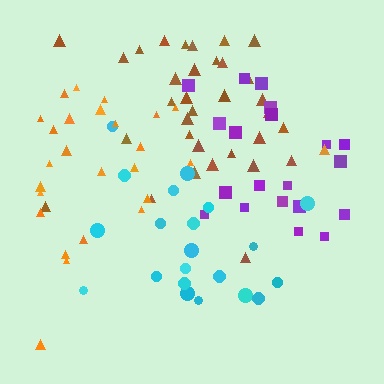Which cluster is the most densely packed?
Cyan.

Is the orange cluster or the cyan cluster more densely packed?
Cyan.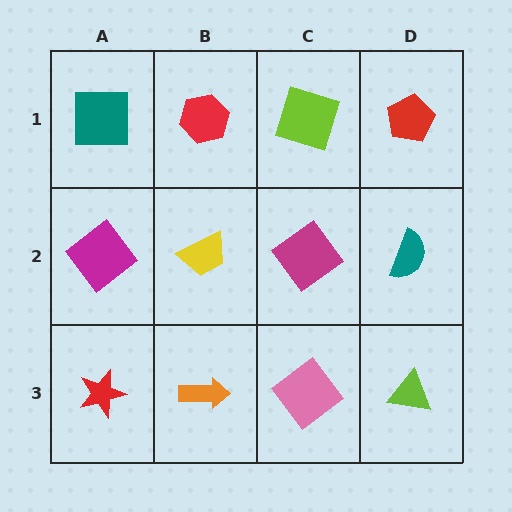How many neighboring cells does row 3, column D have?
2.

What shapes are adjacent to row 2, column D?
A red pentagon (row 1, column D), a lime triangle (row 3, column D), a magenta diamond (row 2, column C).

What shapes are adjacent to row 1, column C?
A magenta diamond (row 2, column C), a red hexagon (row 1, column B), a red pentagon (row 1, column D).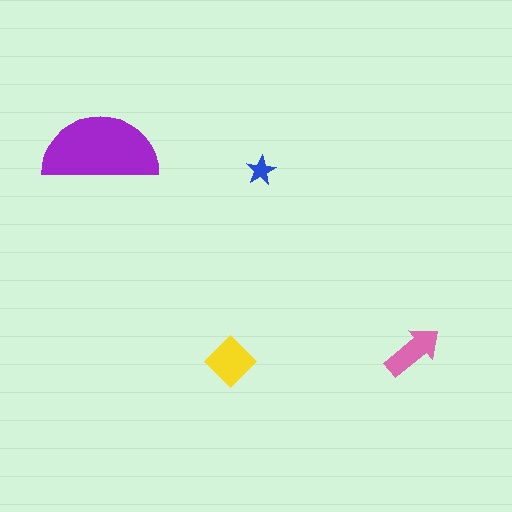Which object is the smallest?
The blue star.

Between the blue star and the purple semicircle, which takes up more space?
The purple semicircle.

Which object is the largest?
The purple semicircle.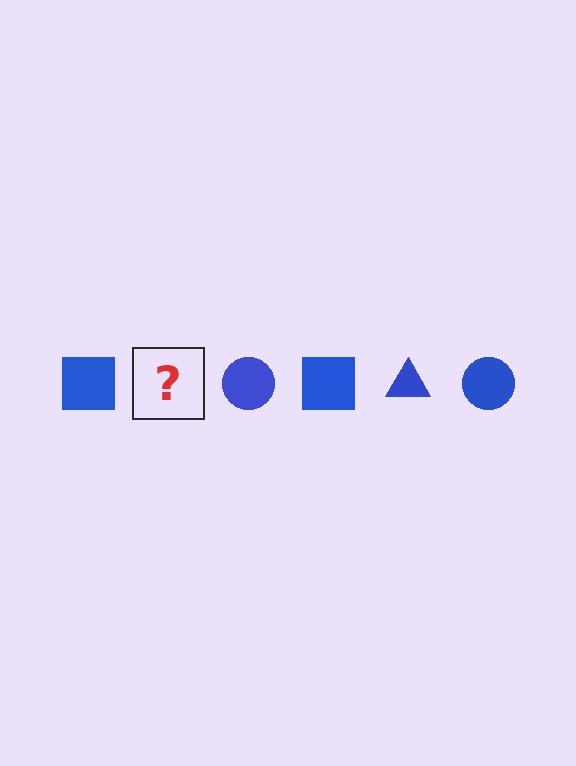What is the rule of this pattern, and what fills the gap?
The rule is that the pattern cycles through square, triangle, circle shapes in blue. The gap should be filled with a blue triangle.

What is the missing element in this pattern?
The missing element is a blue triangle.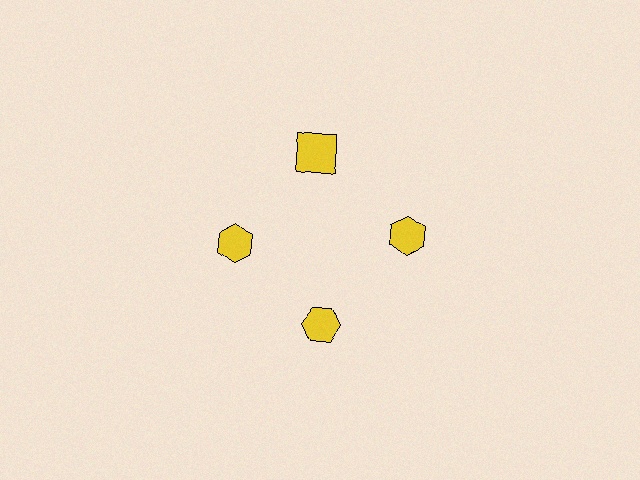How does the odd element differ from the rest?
It has a different shape: square instead of hexagon.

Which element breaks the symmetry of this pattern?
The yellow square at roughly the 12 o'clock position breaks the symmetry. All other shapes are yellow hexagons.